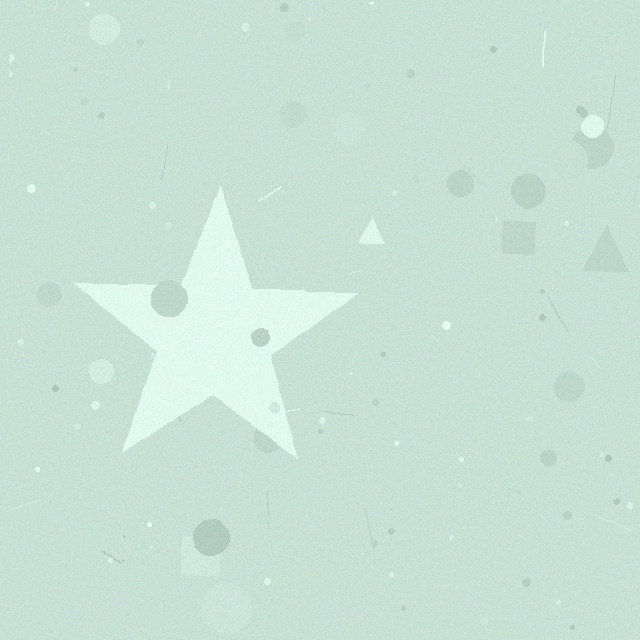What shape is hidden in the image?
A star is hidden in the image.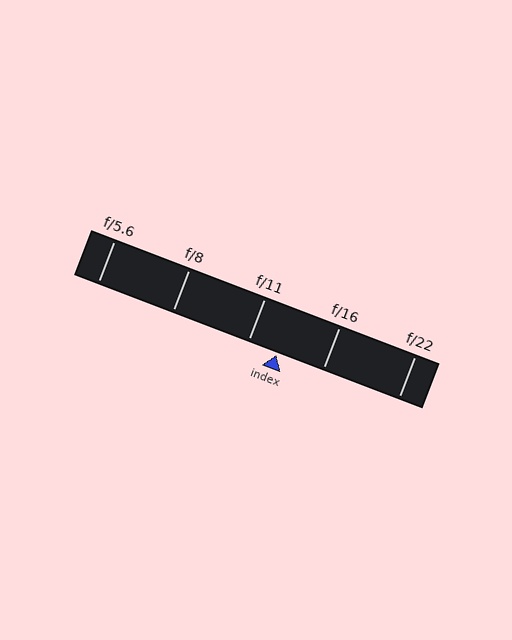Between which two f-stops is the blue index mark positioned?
The index mark is between f/11 and f/16.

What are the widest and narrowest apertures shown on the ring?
The widest aperture shown is f/5.6 and the narrowest is f/22.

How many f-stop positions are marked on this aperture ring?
There are 5 f-stop positions marked.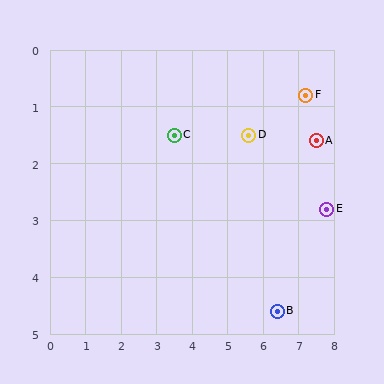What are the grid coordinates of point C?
Point C is at approximately (3.5, 1.5).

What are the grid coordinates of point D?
Point D is at approximately (5.6, 1.5).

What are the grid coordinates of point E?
Point E is at approximately (7.8, 2.8).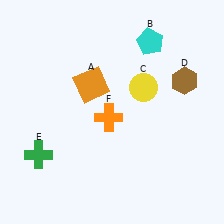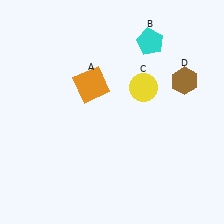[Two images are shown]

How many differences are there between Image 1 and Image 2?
There are 2 differences between the two images.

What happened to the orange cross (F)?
The orange cross (F) was removed in Image 2. It was in the bottom-left area of Image 1.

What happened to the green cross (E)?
The green cross (E) was removed in Image 2. It was in the bottom-left area of Image 1.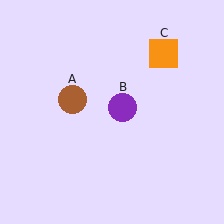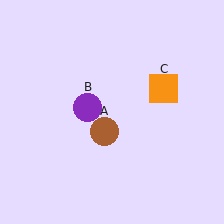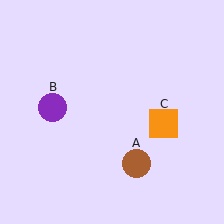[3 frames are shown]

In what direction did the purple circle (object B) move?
The purple circle (object B) moved left.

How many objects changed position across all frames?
3 objects changed position: brown circle (object A), purple circle (object B), orange square (object C).